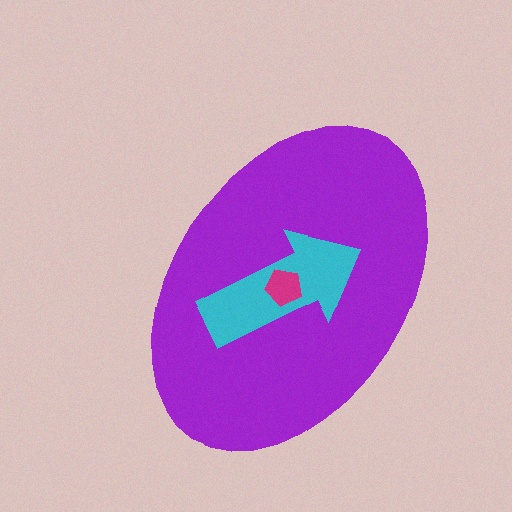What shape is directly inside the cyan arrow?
The magenta pentagon.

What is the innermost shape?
The magenta pentagon.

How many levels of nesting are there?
3.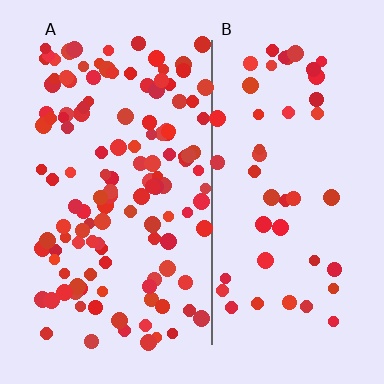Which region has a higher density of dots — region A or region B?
A (the left).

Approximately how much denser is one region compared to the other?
Approximately 2.7× — region A over region B.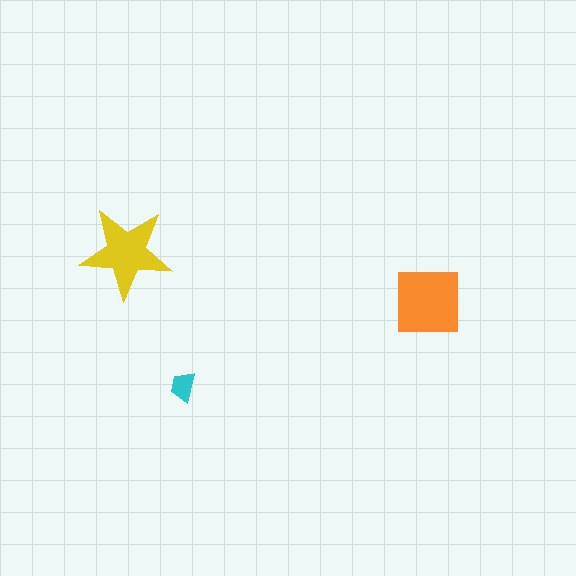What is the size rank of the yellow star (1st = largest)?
2nd.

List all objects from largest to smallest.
The orange square, the yellow star, the cyan trapezoid.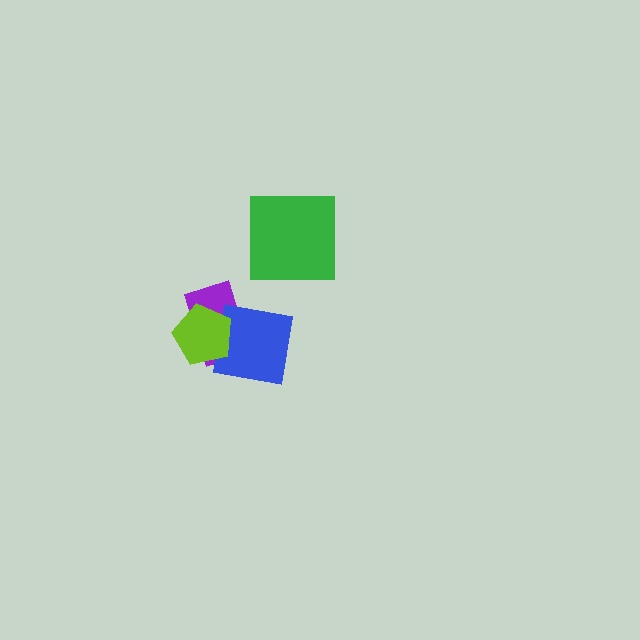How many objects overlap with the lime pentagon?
2 objects overlap with the lime pentagon.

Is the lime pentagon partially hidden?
No, no other shape covers it.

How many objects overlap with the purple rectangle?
2 objects overlap with the purple rectangle.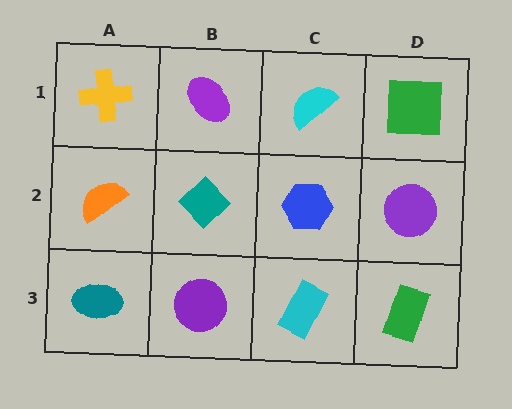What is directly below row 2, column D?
A green rectangle.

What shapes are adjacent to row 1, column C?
A blue hexagon (row 2, column C), a purple ellipse (row 1, column B), a green square (row 1, column D).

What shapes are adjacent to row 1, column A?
An orange semicircle (row 2, column A), a purple ellipse (row 1, column B).